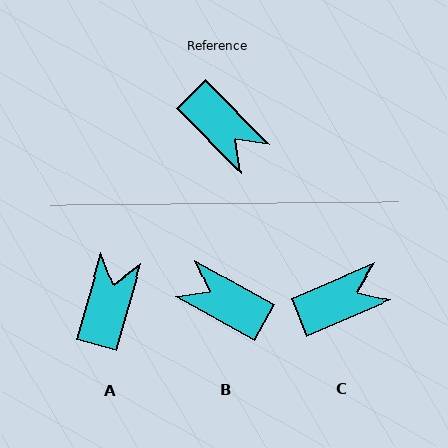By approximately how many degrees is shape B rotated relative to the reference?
Approximately 164 degrees clockwise.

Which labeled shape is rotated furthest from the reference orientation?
B, about 164 degrees away.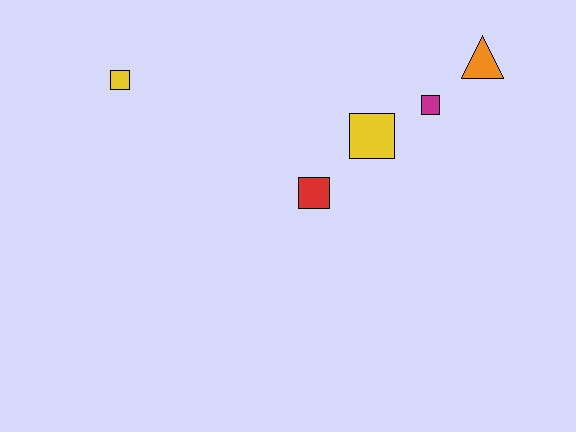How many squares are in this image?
There are 4 squares.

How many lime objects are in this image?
There are no lime objects.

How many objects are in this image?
There are 5 objects.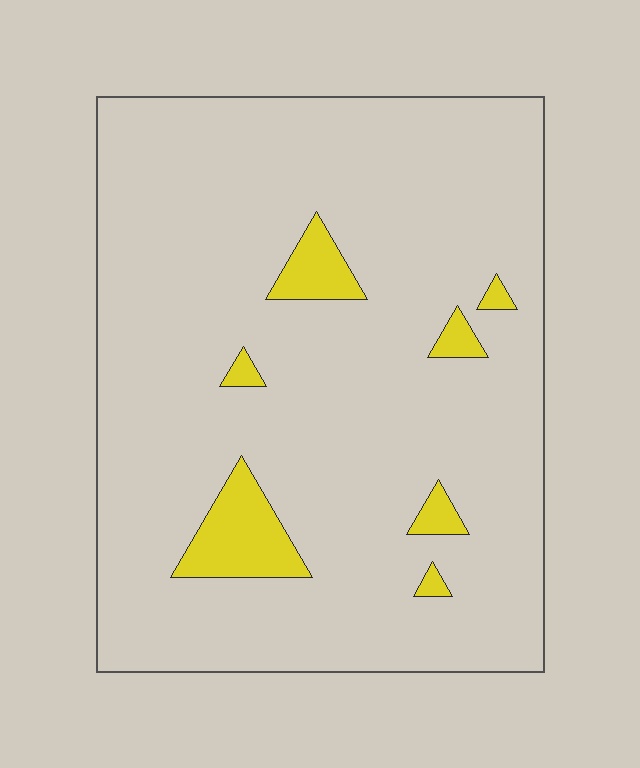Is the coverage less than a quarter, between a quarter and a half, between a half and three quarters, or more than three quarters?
Less than a quarter.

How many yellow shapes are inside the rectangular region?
7.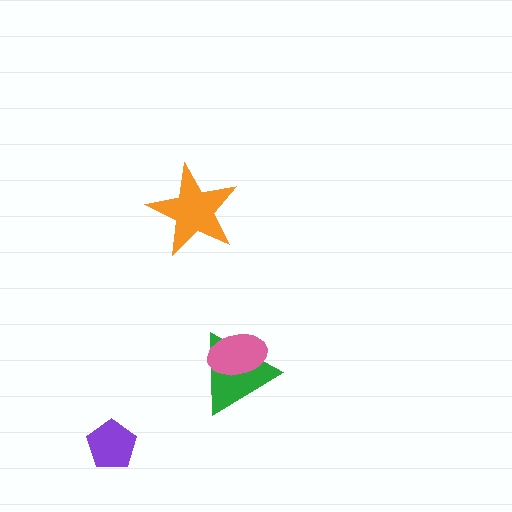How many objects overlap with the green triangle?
1 object overlaps with the green triangle.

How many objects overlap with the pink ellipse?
1 object overlaps with the pink ellipse.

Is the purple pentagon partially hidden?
No, no other shape covers it.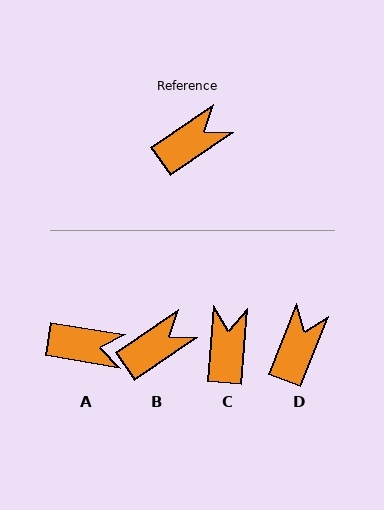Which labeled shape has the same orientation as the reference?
B.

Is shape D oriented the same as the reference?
No, it is off by about 34 degrees.